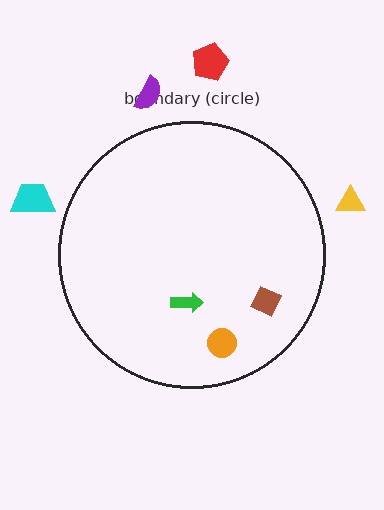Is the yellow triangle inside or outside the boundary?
Outside.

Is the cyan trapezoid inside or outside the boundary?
Outside.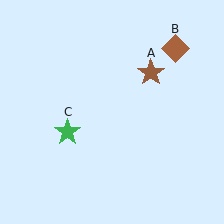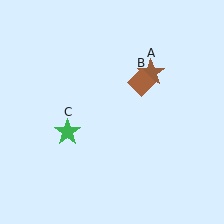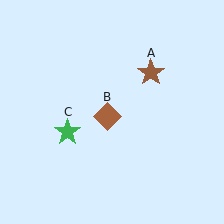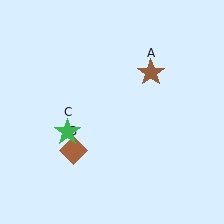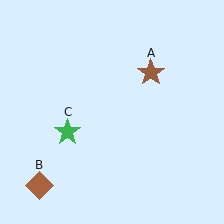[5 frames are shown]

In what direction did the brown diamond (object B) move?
The brown diamond (object B) moved down and to the left.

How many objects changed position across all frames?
1 object changed position: brown diamond (object B).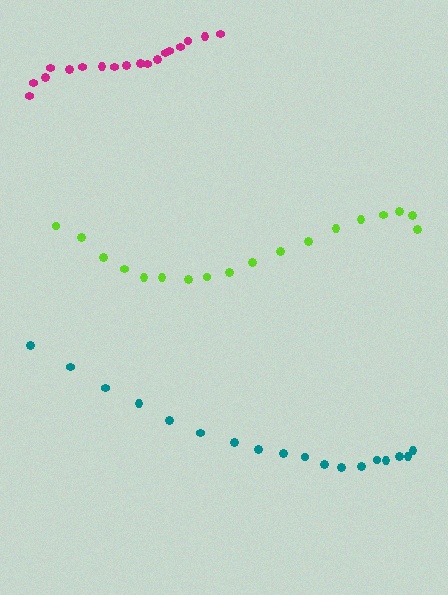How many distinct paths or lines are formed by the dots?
There are 3 distinct paths.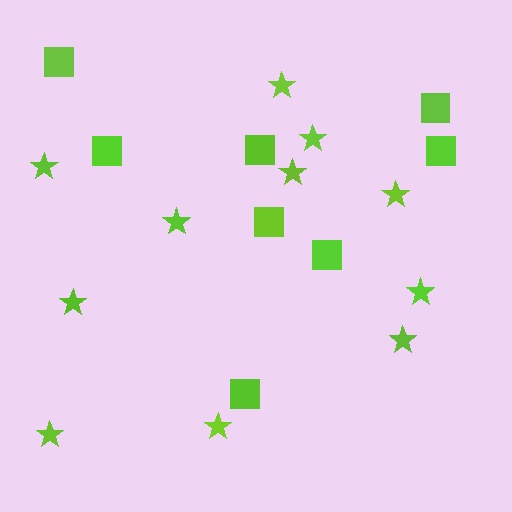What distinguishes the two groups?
There are 2 groups: one group of squares (8) and one group of stars (11).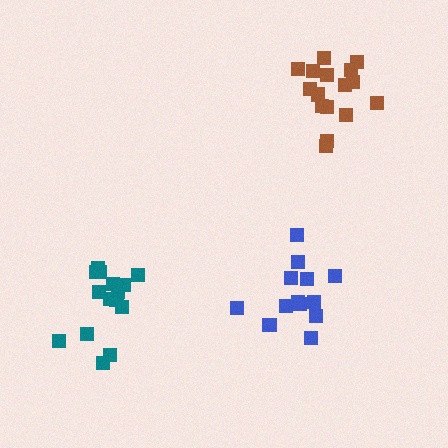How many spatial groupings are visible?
There are 3 spatial groupings.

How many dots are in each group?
Group 1: 15 dots, Group 2: 13 dots, Group 3: 16 dots (44 total).